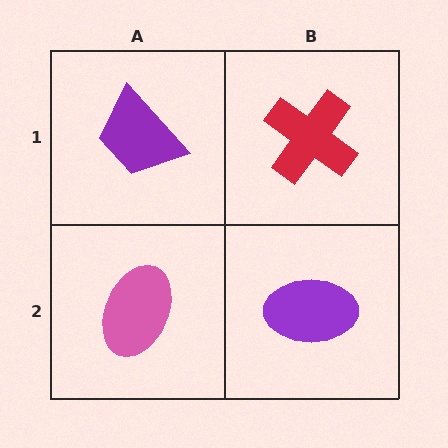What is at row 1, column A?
A purple trapezoid.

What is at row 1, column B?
A red cross.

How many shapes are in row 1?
2 shapes.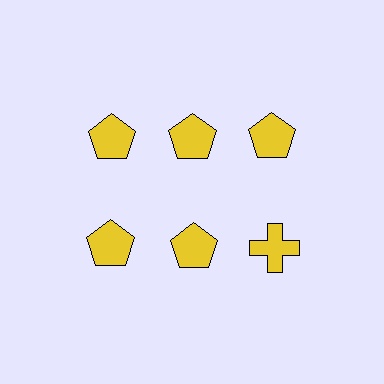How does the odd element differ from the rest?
It has a different shape: cross instead of pentagon.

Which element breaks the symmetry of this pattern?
The yellow cross in the second row, center column breaks the symmetry. All other shapes are yellow pentagons.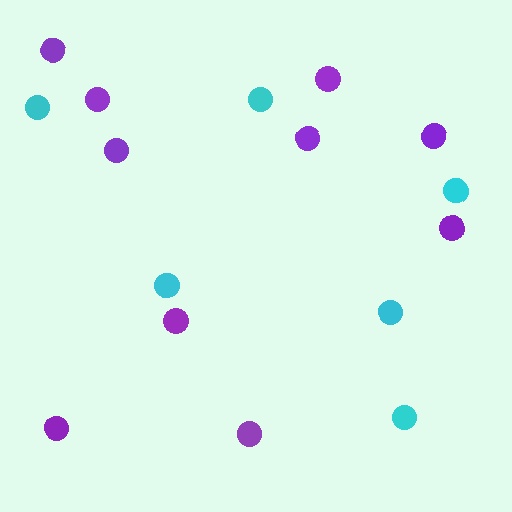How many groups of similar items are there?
There are 2 groups: one group of cyan circles (6) and one group of purple circles (10).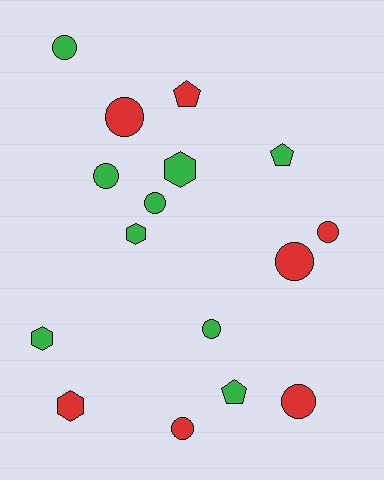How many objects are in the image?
There are 16 objects.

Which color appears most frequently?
Green, with 9 objects.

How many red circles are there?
There are 5 red circles.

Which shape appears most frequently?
Circle, with 9 objects.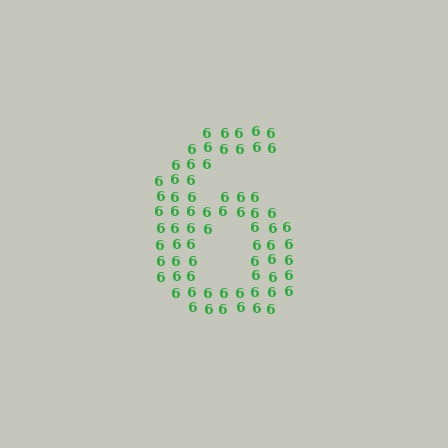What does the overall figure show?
The overall figure shows the digit 6.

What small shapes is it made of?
It is made of small digit 6's.